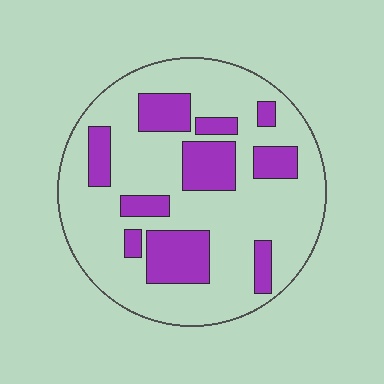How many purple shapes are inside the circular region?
10.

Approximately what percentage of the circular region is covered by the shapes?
Approximately 25%.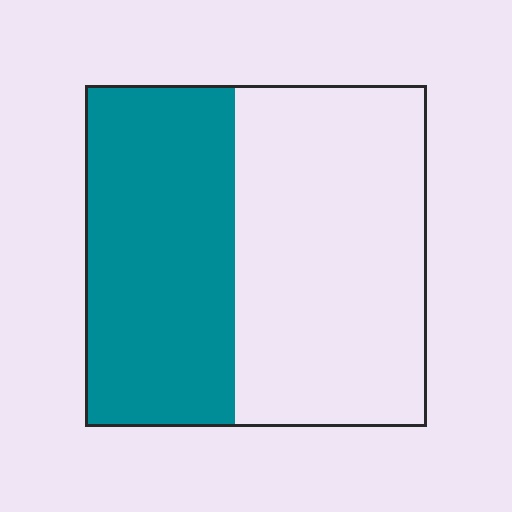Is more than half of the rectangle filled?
No.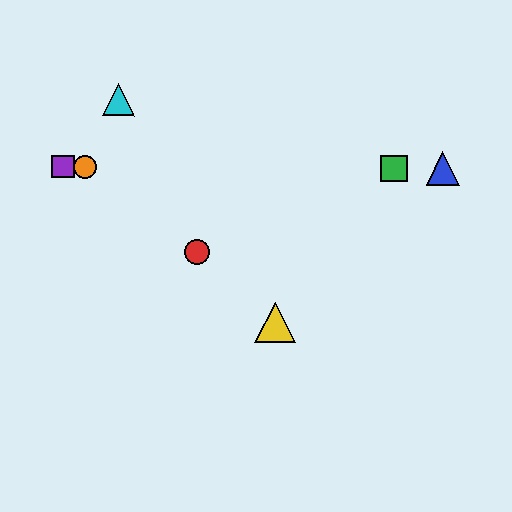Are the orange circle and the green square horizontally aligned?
Yes, both are at y≈167.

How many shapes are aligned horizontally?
4 shapes (the blue triangle, the green square, the purple square, the orange circle) are aligned horizontally.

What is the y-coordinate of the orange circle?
The orange circle is at y≈167.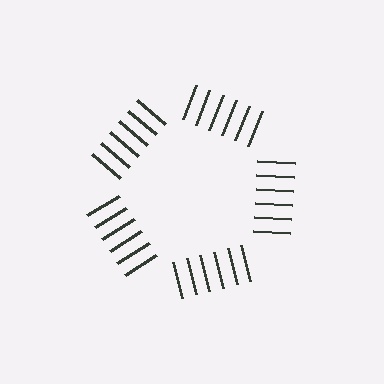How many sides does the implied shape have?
5 sides — the line-ends trace a pentagon.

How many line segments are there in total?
30 — 6 along each of the 5 edges.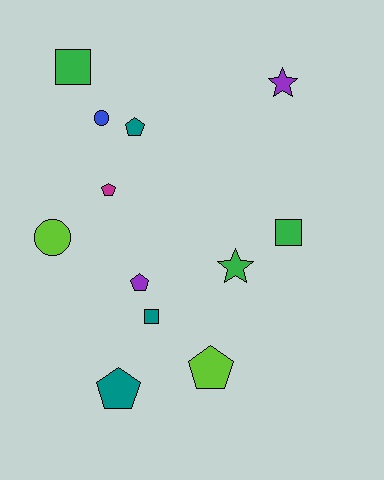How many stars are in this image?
There are 2 stars.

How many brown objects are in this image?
There are no brown objects.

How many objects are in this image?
There are 12 objects.